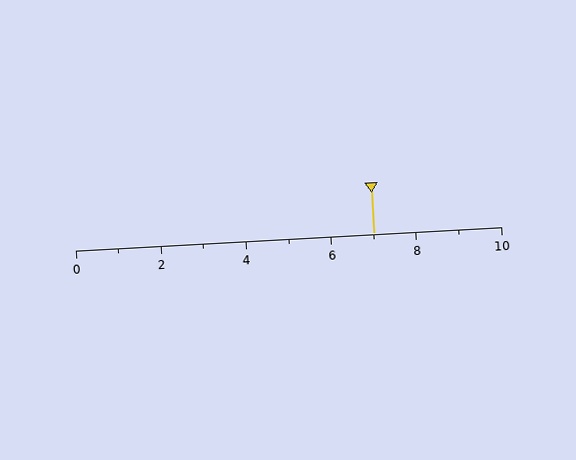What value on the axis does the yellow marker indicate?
The marker indicates approximately 7.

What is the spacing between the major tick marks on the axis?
The major ticks are spaced 2 apart.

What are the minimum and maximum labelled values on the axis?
The axis runs from 0 to 10.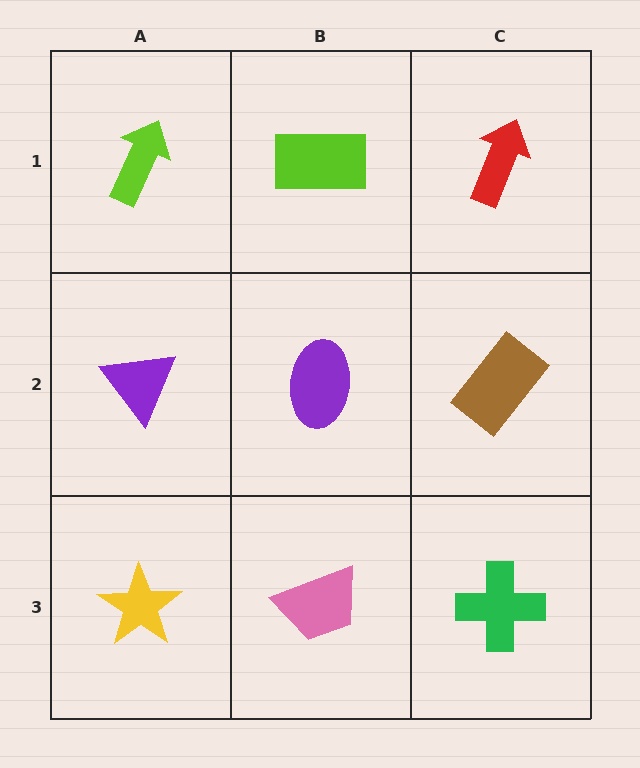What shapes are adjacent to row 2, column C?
A red arrow (row 1, column C), a green cross (row 3, column C), a purple ellipse (row 2, column B).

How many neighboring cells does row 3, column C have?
2.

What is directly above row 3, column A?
A purple triangle.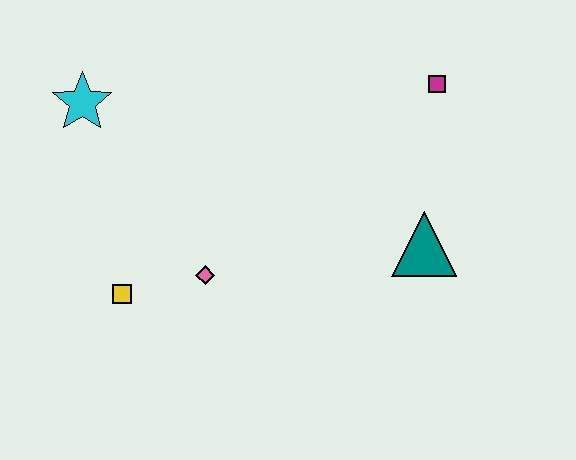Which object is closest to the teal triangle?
The magenta square is closest to the teal triangle.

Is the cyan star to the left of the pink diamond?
Yes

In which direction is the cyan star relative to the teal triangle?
The cyan star is to the left of the teal triangle.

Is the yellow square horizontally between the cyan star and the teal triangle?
Yes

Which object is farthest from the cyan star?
The teal triangle is farthest from the cyan star.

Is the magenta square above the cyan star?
Yes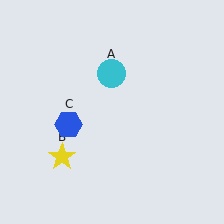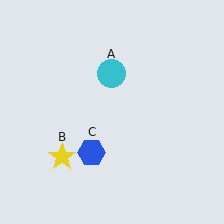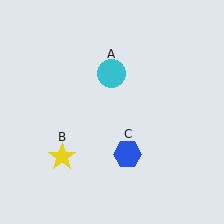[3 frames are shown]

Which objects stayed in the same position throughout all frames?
Cyan circle (object A) and yellow star (object B) remained stationary.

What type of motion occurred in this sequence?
The blue hexagon (object C) rotated counterclockwise around the center of the scene.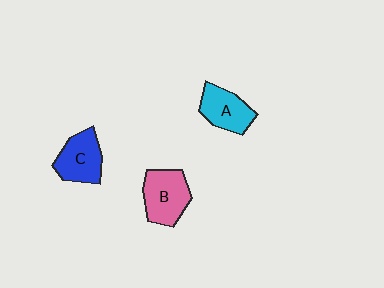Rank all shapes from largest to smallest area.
From largest to smallest: B (pink), C (blue), A (cyan).